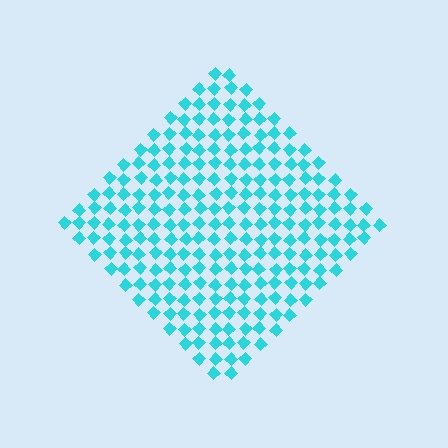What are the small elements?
The small elements are diamonds.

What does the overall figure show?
The overall figure shows a diamond.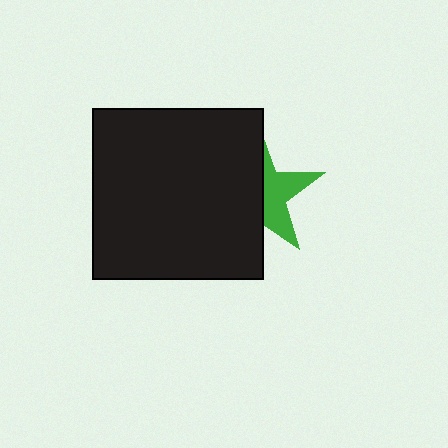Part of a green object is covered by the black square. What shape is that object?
It is a star.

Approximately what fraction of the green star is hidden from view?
Roughly 57% of the green star is hidden behind the black square.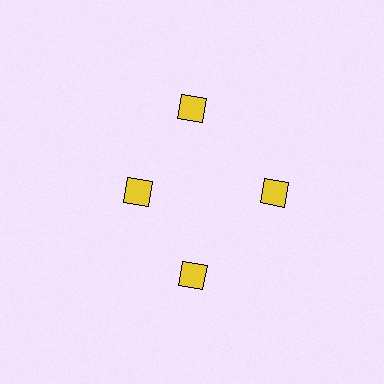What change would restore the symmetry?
The symmetry would be restored by moving it outward, back onto the ring so that all 4 diamonds sit at equal angles and equal distance from the center.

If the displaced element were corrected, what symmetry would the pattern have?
It would have 4-fold rotational symmetry — the pattern would map onto itself every 90 degrees.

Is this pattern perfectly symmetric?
No. The 4 yellow diamonds are arranged in a ring, but one element near the 9 o'clock position is pulled inward toward the center, breaking the 4-fold rotational symmetry.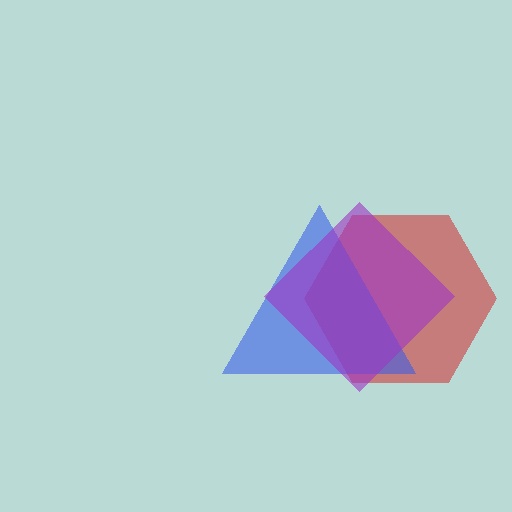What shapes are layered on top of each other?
The layered shapes are: a red hexagon, a blue triangle, a purple diamond.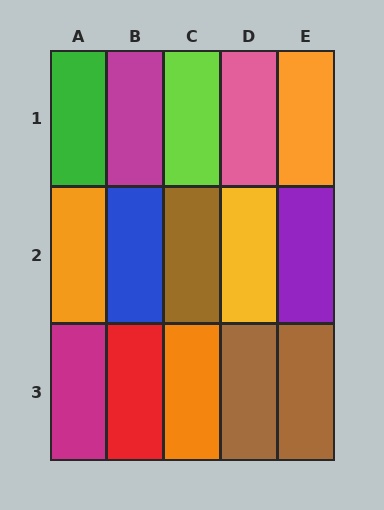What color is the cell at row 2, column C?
Brown.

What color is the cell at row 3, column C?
Orange.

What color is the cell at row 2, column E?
Purple.